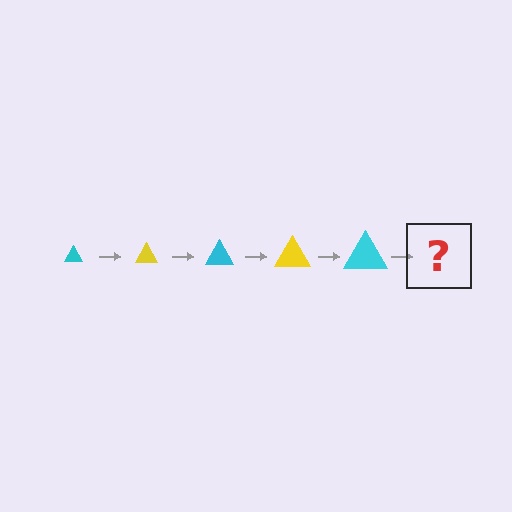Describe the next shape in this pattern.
It should be a yellow triangle, larger than the previous one.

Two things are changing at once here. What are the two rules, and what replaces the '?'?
The two rules are that the triangle grows larger each step and the color cycles through cyan and yellow. The '?' should be a yellow triangle, larger than the previous one.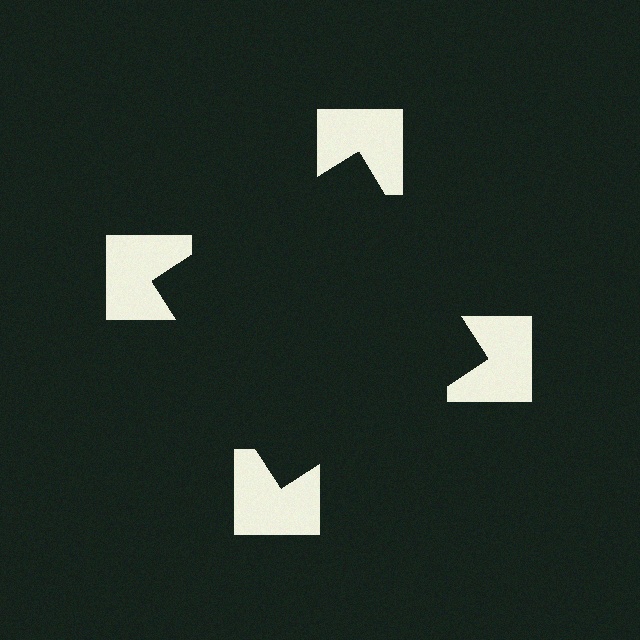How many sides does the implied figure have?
4 sides.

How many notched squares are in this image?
There are 4 — one at each vertex of the illusory square.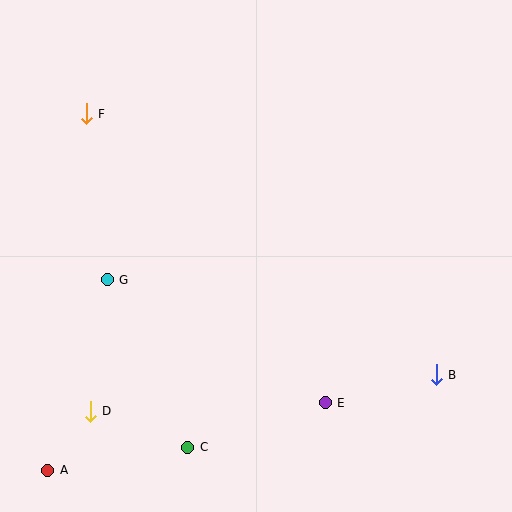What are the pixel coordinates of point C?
Point C is at (188, 447).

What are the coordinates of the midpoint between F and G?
The midpoint between F and G is at (97, 197).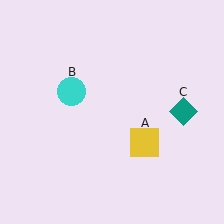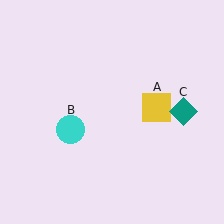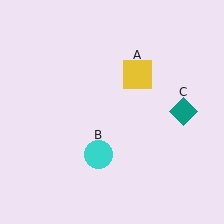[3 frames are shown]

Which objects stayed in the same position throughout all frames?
Teal diamond (object C) remained stationary.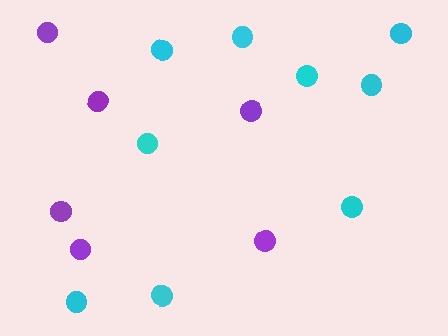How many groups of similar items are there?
There are 2 groups: one group of purple circles (6) and one group of cyan circles (9).